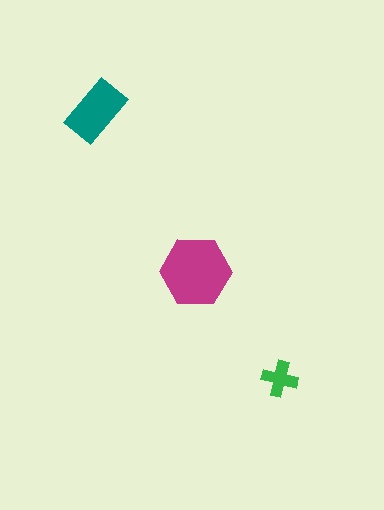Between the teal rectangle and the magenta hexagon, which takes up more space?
The magenta hexagon.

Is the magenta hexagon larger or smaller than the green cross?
Larger.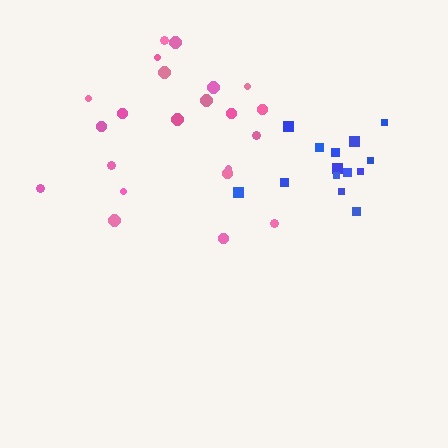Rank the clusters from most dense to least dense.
blue, pink.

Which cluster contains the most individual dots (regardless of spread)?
Pink (22).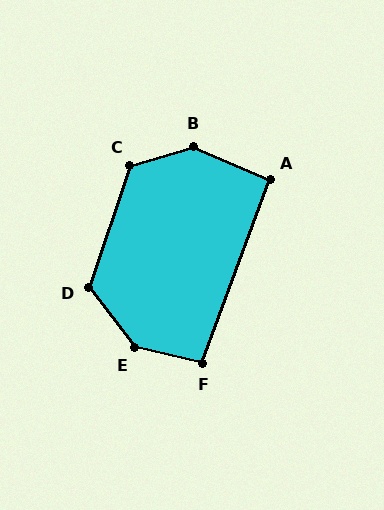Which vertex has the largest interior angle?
E, at approximately 141 degrees.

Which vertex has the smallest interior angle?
A, at approximately 93 degrees.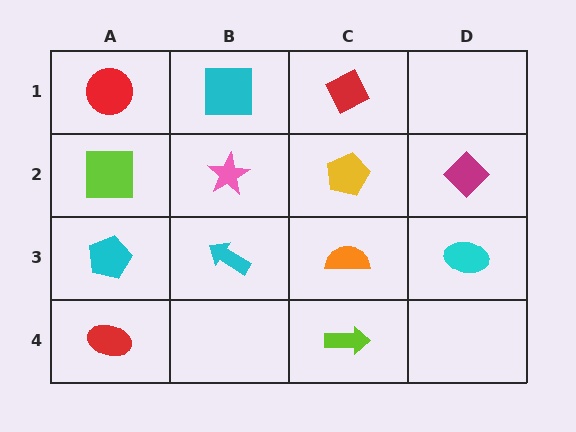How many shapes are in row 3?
4 shapes.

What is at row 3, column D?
A cyan ellipse.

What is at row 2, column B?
A pink star.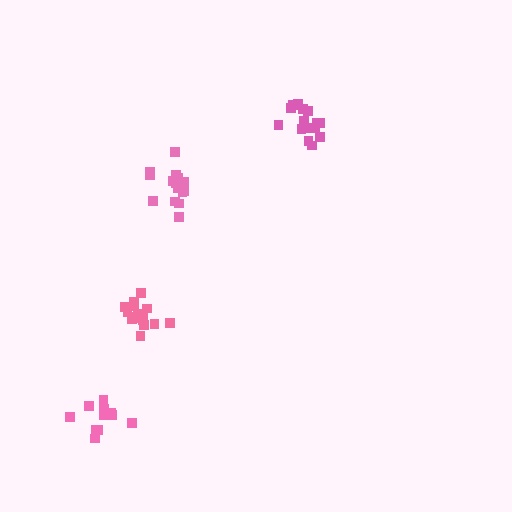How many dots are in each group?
Group 1: 11 dots, Group 2: 15 dots, Group 3: 15 dots, Group 4: 17 dots (58 total).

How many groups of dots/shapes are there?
There are 4 groups.